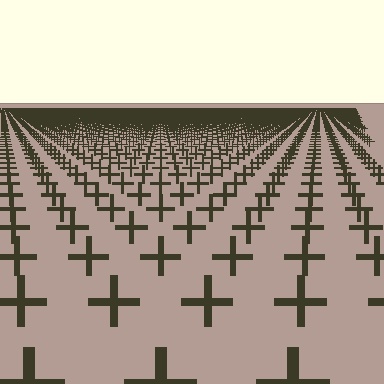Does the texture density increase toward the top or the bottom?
Density increases toward the top.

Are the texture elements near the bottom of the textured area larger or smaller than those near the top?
Larger. Near the bottom, elements are closer to the viewer and appear at a bigger on-screen size.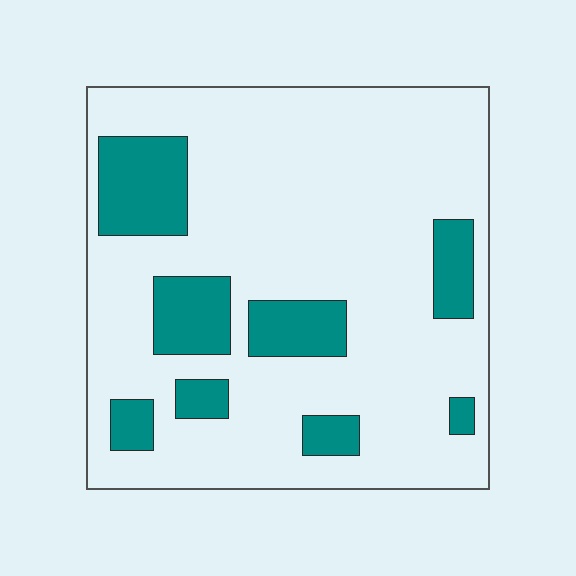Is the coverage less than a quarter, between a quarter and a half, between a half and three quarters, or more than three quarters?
Less than a quarter.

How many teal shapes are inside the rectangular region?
8.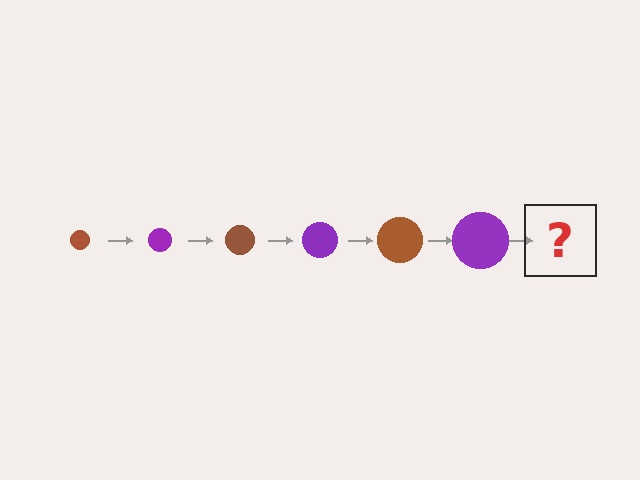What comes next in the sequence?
The next element should be a brown circle, larger than the previous one.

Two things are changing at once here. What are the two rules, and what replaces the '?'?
The two rules are that the circle grows larger each step and the color cycles through brown and purple. The '?' should be a brown circle, larger than the previous one.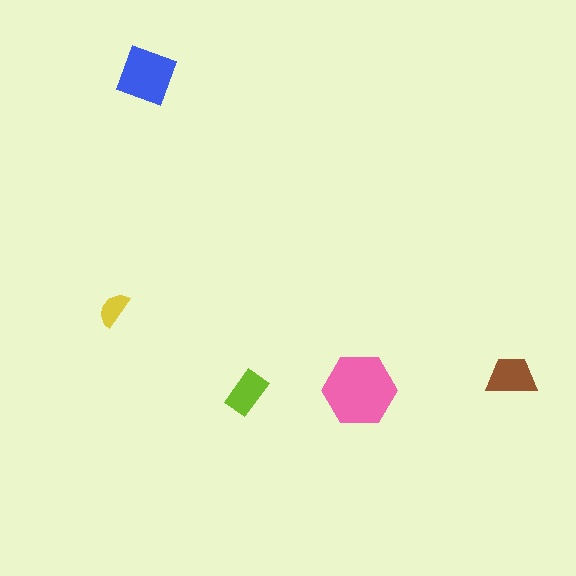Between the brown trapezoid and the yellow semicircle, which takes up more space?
The brown trapezoid.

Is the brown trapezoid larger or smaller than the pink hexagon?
Smaller.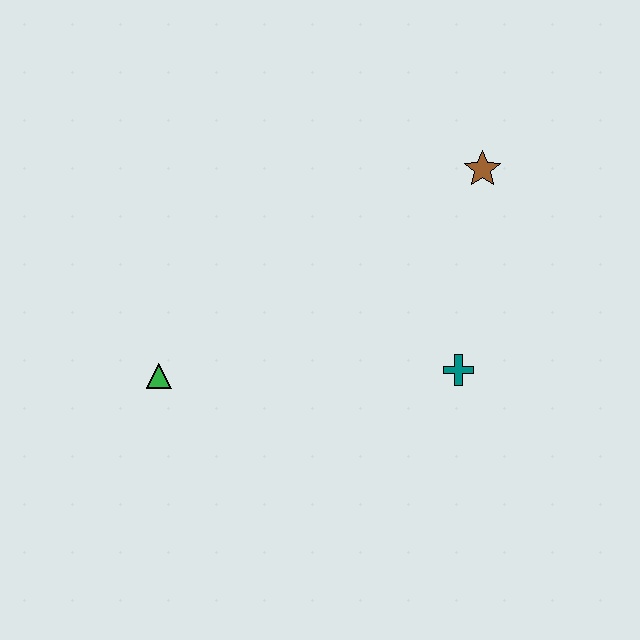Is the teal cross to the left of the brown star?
Yes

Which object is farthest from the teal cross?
The green triangle is farthest from the teal cross.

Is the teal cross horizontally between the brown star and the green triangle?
Yes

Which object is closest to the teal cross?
The brown star is closest to the teal cross.